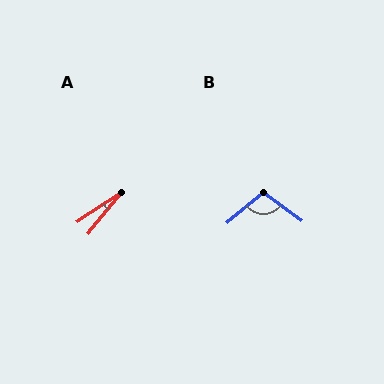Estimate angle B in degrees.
Approximately 104 degrees.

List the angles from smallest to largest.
A (18°), B (104°).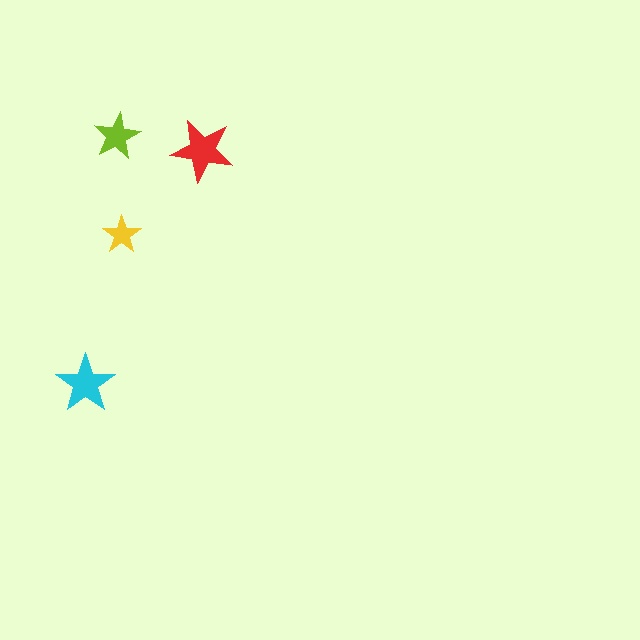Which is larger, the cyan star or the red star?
The red one.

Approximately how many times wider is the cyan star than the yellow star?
About 1.5 times wider.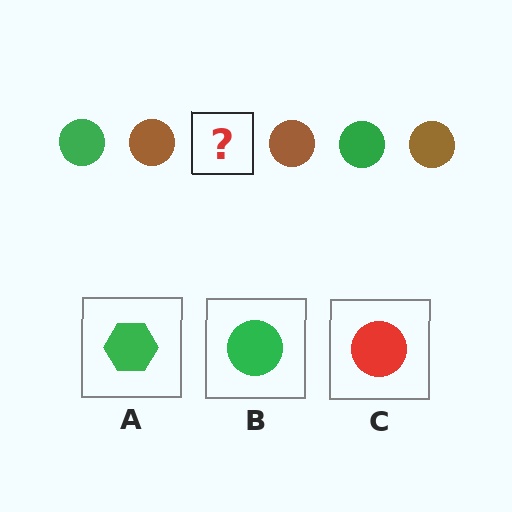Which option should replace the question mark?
Option B.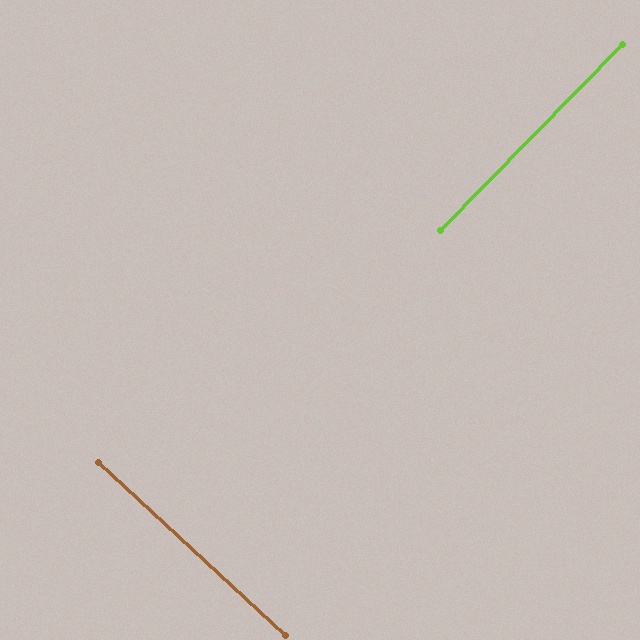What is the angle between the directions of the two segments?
Approximately 88 degrees.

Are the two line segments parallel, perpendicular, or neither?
Perpendicular — they meet at approximately 88°.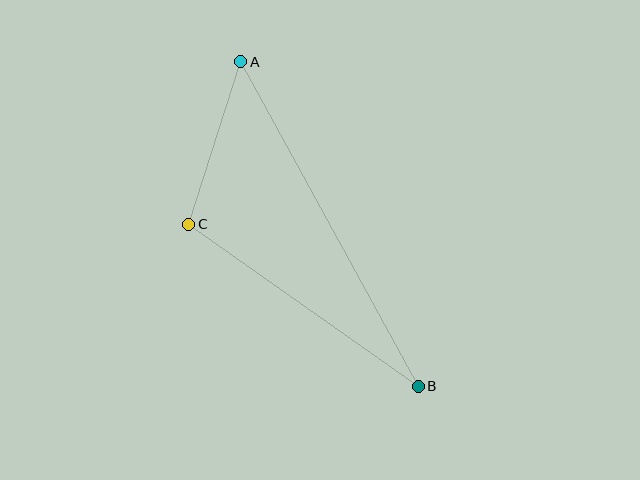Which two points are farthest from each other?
Points A and B are farthest from each other.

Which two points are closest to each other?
Points A and C are closest to each other.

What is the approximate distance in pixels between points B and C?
The distance between B and C is approximately 281 pixels.